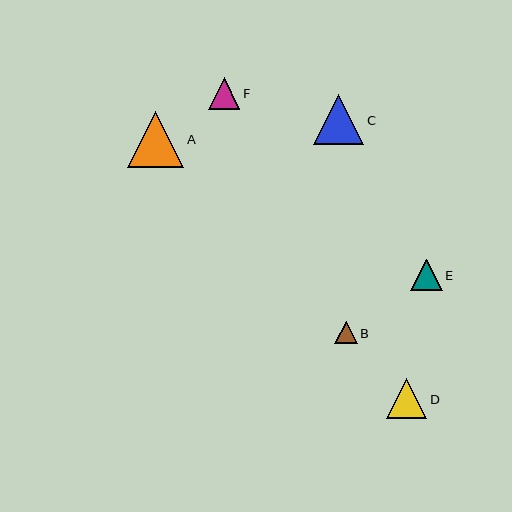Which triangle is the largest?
Triangle A is the largest with a size of approximately 56 pixels.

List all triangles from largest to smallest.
From largest to smallest: A, C, D, E, F, B.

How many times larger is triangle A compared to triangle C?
Triangle A is approximately 1.1 times the size of triangle C.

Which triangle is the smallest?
Triangle B is the smallest with a size of approximately 22 pixels.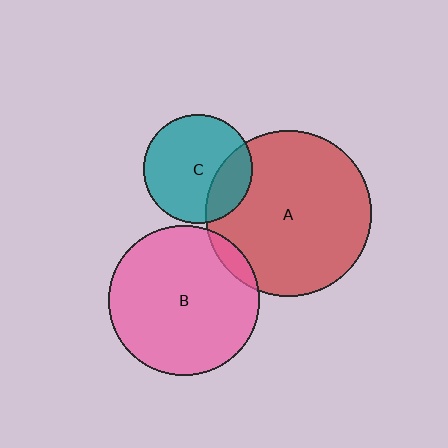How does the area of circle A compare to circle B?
Approximately 1.2 times.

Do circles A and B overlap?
Yes.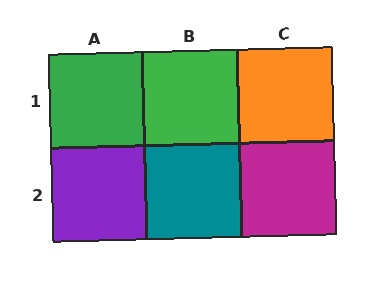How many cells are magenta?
1 cell is magenta.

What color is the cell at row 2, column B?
Teal.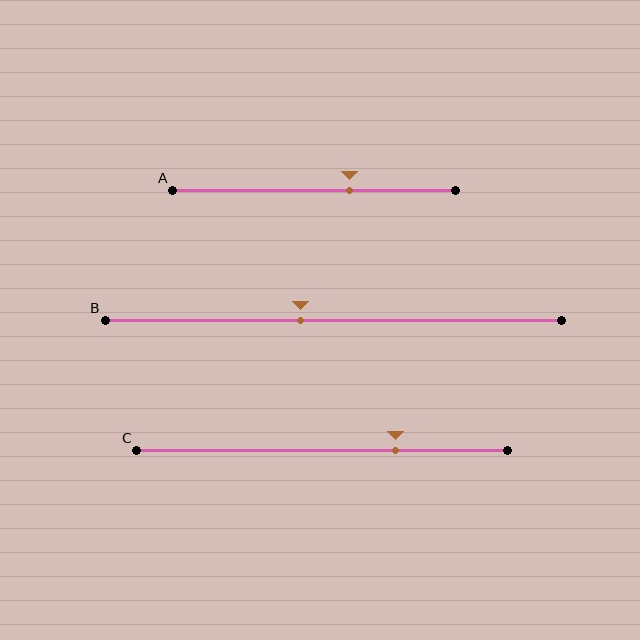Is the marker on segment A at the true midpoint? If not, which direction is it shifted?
No, the marker on segment A is shifted to the right by about 12% of the segment length.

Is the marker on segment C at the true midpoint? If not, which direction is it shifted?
No, the marker on segment C is shifted to the right by about 20% of the segment length.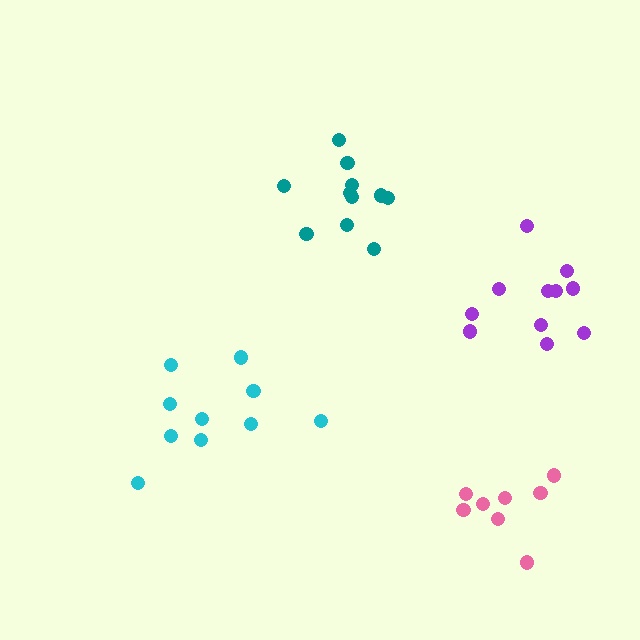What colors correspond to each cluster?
The clusters are colored: cyan, teal, purple, pink.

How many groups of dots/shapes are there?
There are 4 groups.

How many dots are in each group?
Group 1: 10 dots, Group 2: 11 dots, Group 3: 11 dots, Group 4: 8 dots (40 total).